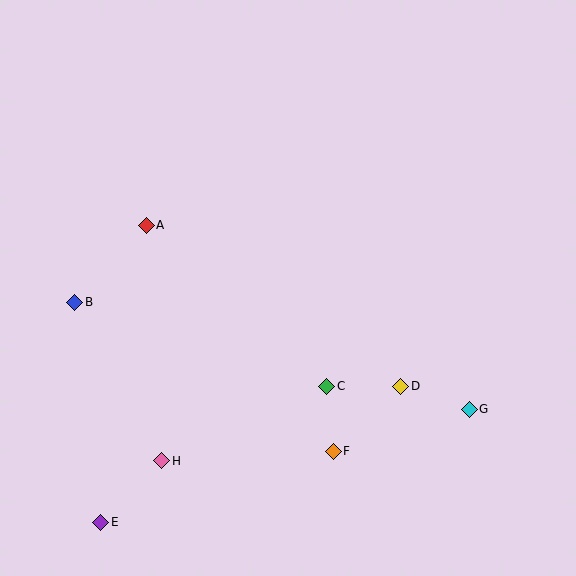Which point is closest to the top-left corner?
Point A is closest to the top-left corner.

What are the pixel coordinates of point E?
Point E is at (101, 522).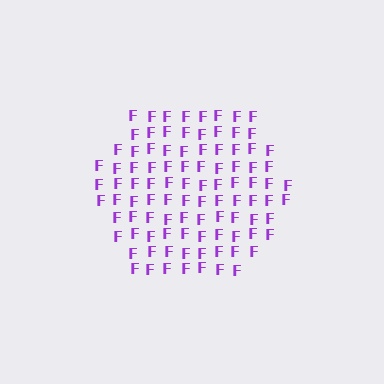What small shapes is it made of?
It is made of small letter F's.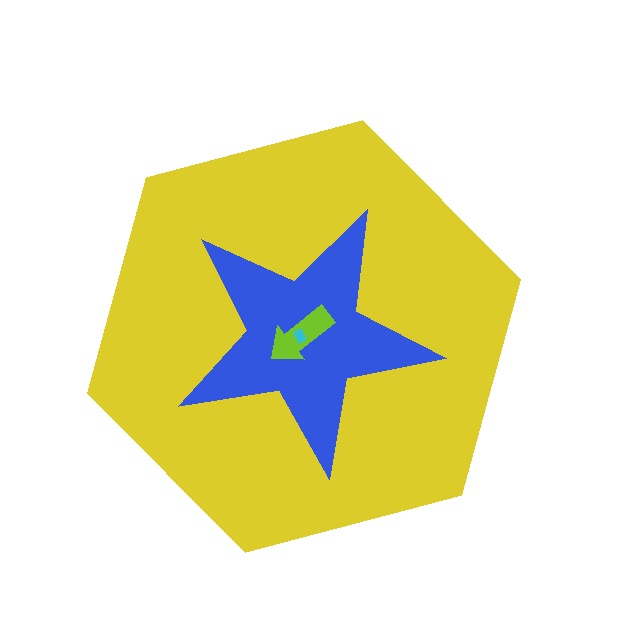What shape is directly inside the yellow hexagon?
The blue star.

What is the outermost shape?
The yellow hexagon.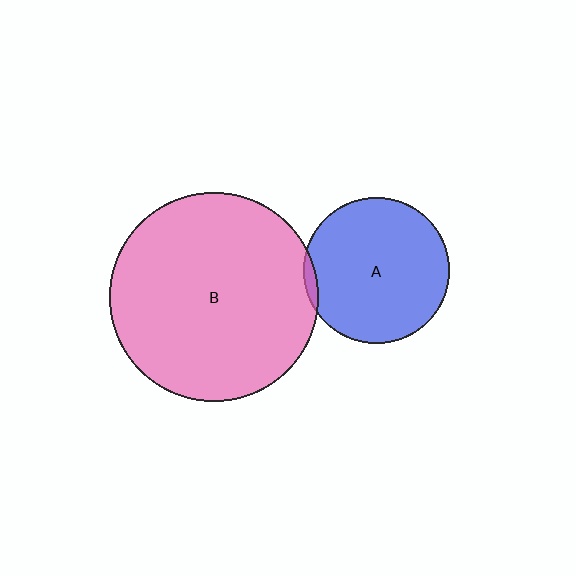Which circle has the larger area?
Circle B (pink).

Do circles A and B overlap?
Yes.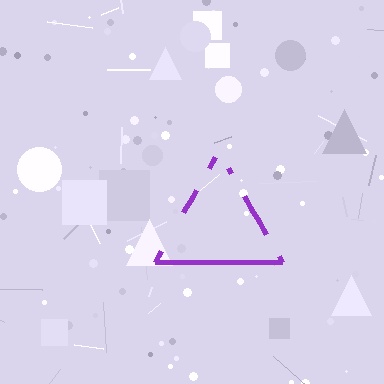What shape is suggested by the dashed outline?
The dashed outline suggests a triangle.